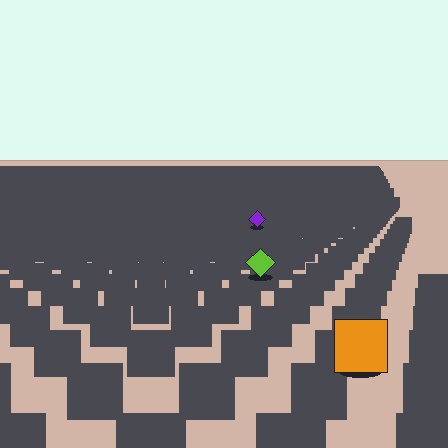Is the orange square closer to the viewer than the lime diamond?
Yes. The orange square is closer — you can tell from the texture gradient: the ground texture is coarser near it.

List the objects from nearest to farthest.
From nearest to farthest: the orange square, the lime diamond, the purple diamond.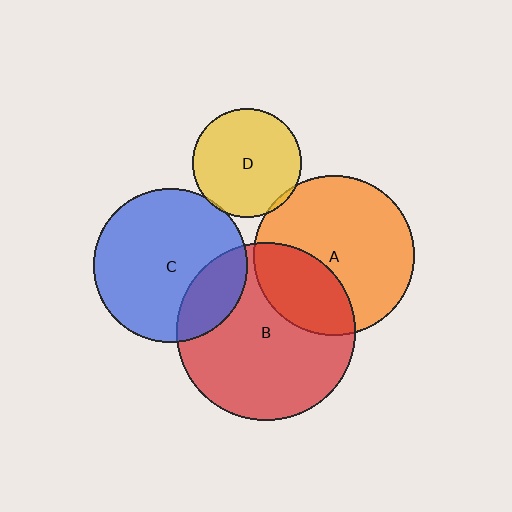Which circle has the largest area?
Circle B (red).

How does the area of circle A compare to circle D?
Approximately 2.2 times.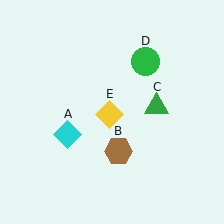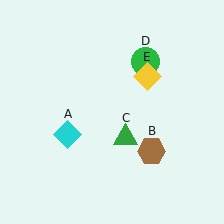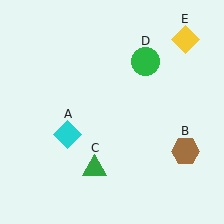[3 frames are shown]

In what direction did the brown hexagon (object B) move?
The brown hexagon (object B) moved right.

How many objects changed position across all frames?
3 objects changed position: brown hexagon (object B), green triangle (object C), yellow diamond (object E).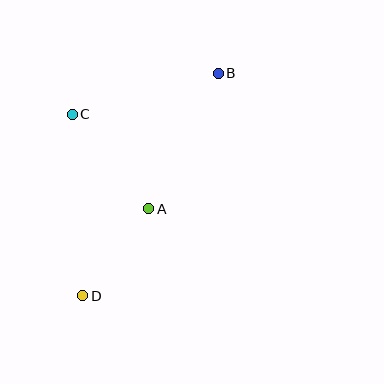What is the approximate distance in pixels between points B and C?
The distance between B and C is approximately 152 pixels.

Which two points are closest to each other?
Points A and D are closest to each other.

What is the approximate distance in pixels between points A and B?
The distance between A and B is approximately 152 pixels.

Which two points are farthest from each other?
Points B and D are farthest from each other.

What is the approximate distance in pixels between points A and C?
The distance between A and C is approximately 122 pixels.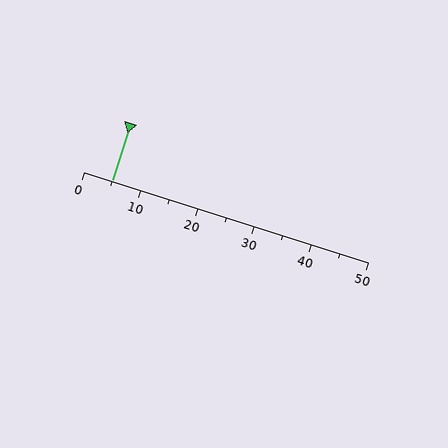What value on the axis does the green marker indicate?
The marker indicates approximately 5.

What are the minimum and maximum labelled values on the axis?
The axis runs from 0 to 50.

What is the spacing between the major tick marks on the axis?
The major ticks are spaced 10 apart.